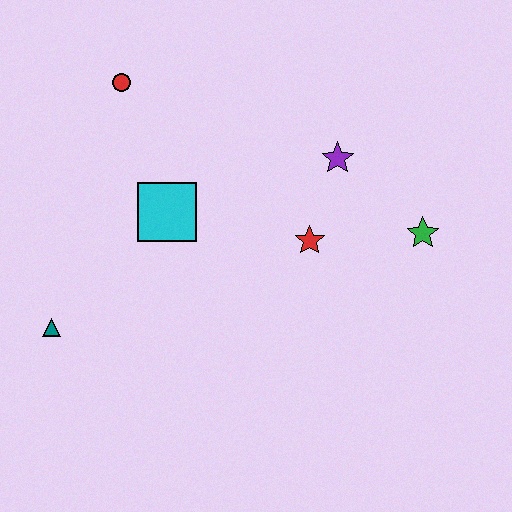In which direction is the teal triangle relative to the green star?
The teal triangle is to the left of the green star.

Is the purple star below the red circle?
Yes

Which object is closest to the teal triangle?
The cyan square is closest to the teal triangle.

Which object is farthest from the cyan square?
The green star is farthest from the cyan square.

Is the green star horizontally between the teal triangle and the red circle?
No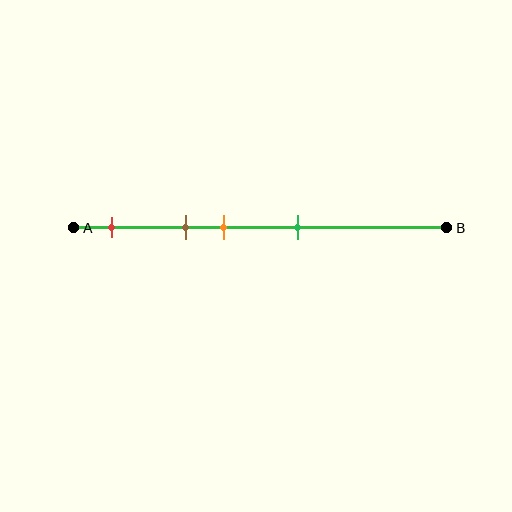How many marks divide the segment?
There are 4 marks dividing the segment.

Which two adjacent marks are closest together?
The brown and orange marks are the closest adjacent pair.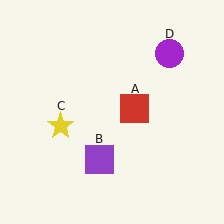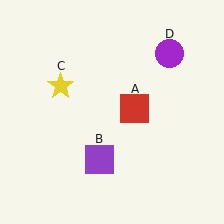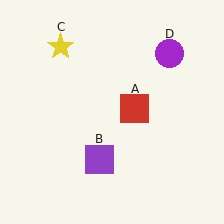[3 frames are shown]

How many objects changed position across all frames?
1 object changed position: yellow star (object C).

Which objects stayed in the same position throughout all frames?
Red square (object A) and purple square (object B) and purple circle (object D) remained stationary.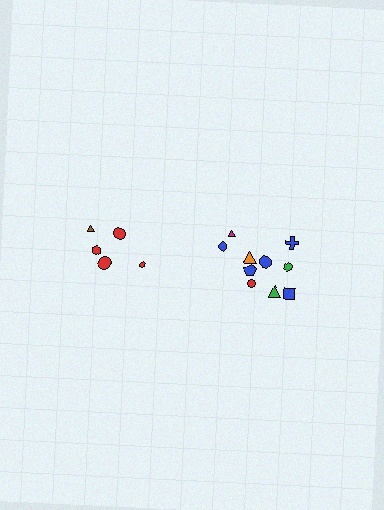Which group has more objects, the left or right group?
The right group.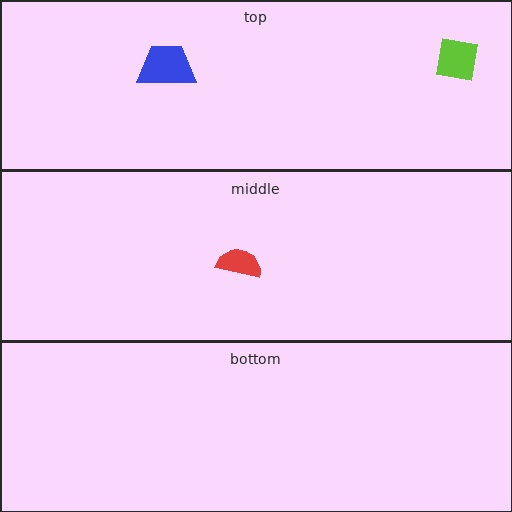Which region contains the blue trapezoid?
The top region.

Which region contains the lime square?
The top region.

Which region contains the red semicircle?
The middle region.